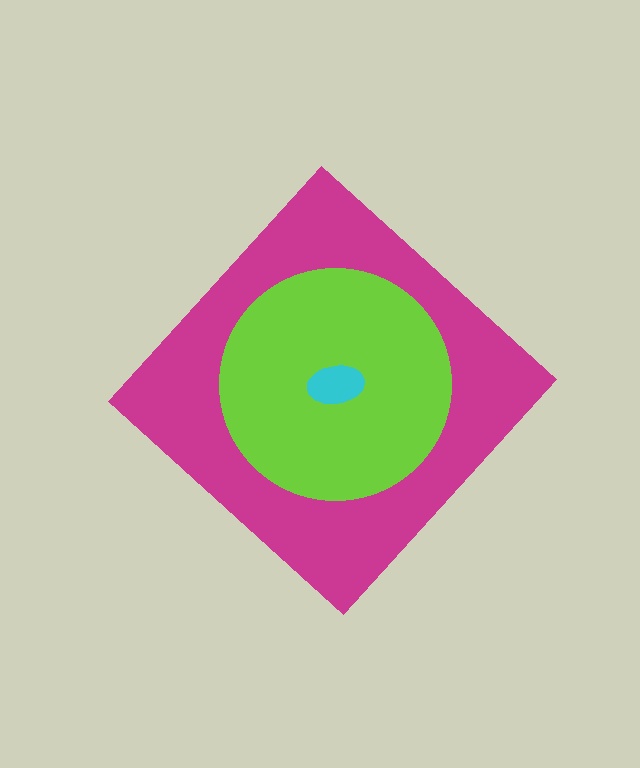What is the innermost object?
The cyan ellipse.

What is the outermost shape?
The magenta diamond.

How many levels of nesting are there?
3.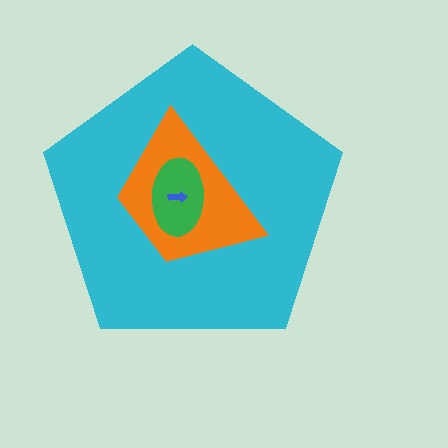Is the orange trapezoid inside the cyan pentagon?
Yes.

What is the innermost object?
The blue arrow.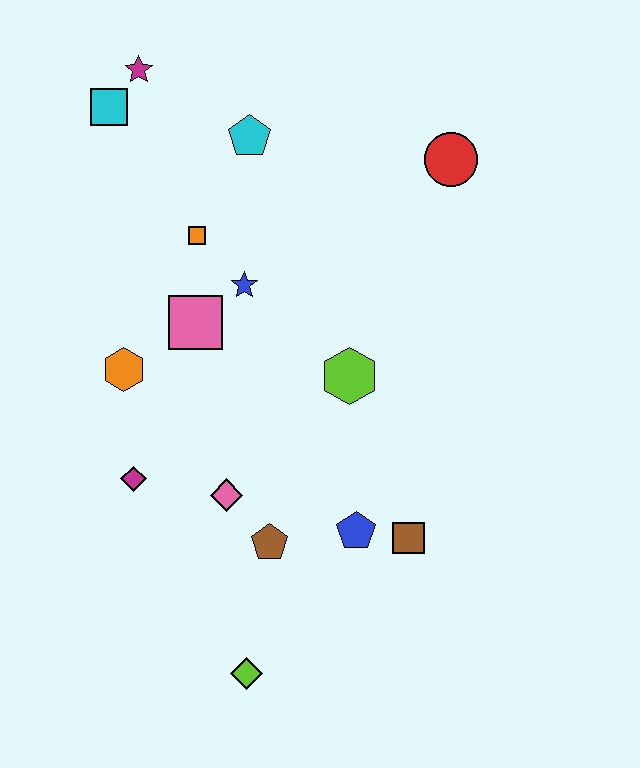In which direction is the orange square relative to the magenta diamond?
The orange square is above the magenta diamond.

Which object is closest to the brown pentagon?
The pink diamond is closest to the brown pentagon.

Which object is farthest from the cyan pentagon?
The lime diamond is farthest from the cyan pentagon.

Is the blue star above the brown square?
Yes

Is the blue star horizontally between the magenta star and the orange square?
No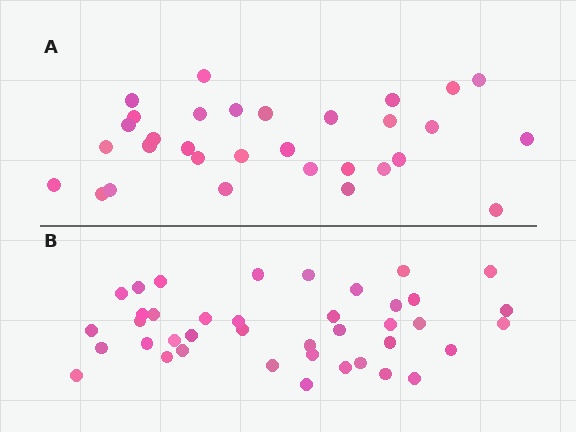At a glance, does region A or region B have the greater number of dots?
Region B (the bottom region) has more dots.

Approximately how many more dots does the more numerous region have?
Region B has roughly 8 or so more dots than region A.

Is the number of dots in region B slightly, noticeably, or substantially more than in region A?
Region B has noticeably more, but not dramatically so. The ratio is roughly 1.3 to 1.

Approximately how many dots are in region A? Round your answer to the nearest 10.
About 30 dots. (The exact count is 31, which rounds to 30.)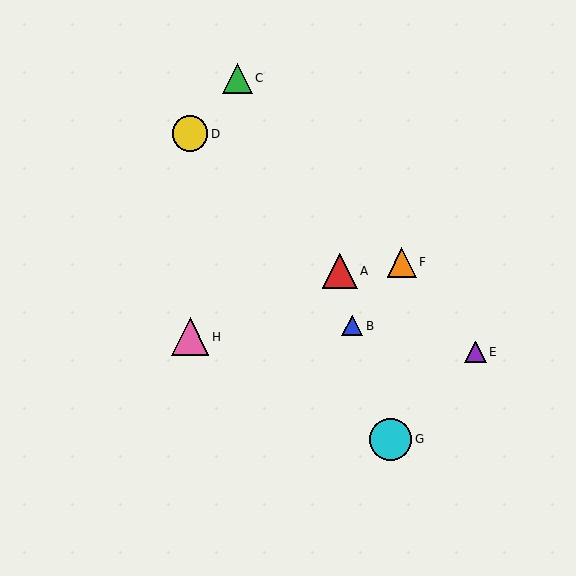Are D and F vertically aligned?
No, D is at x≈190 and F is at x≈402.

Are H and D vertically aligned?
Yes, both are at x≈190.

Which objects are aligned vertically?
Objects D, H are aligned vertically.